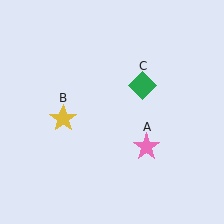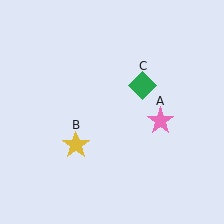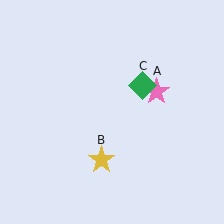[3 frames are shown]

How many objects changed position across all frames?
2 objects changed position: pink star (object A), yellow star (object B).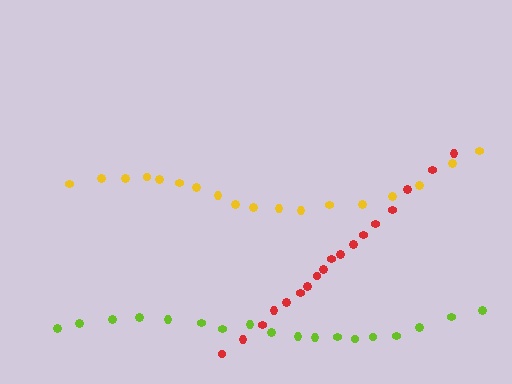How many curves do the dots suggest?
There are 3 distinct paths.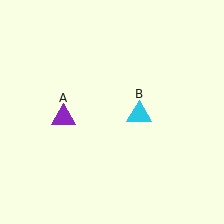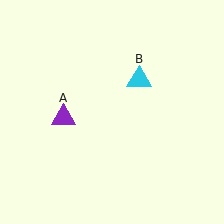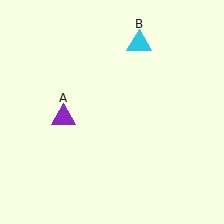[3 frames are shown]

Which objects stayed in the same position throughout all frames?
Purple triangle (object A) remained stationary.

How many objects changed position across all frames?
1 object changed position: cyan triangle (object B).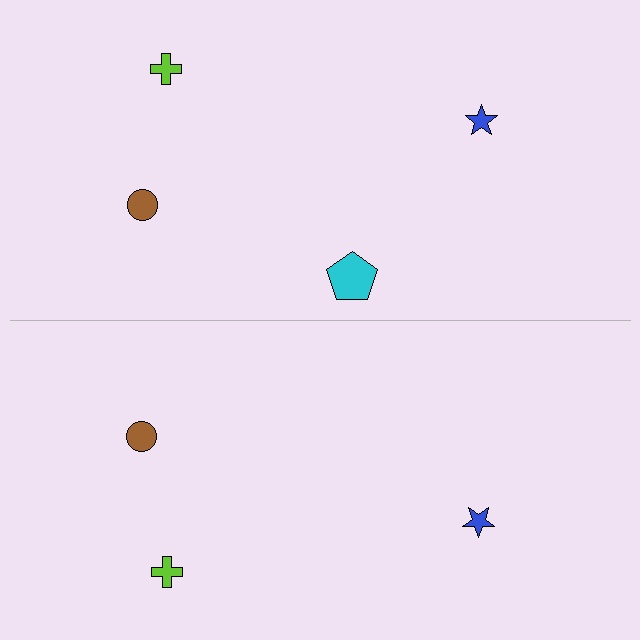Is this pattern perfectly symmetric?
No, the pattern is not perfectly symmetric. A cyan pentagon is missing from the bottom side.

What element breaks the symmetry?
A cyan pentagon is missing from the bottom side.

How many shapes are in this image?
There are 7 shapes in this image.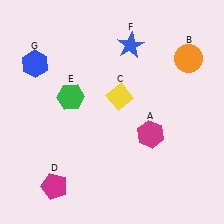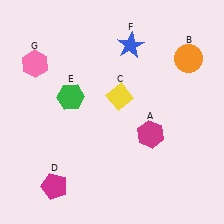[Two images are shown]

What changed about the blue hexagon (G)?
In Image 1, G is blue. In Image 2, it changed to pink.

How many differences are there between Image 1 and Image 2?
There is 1 difference between the two images.